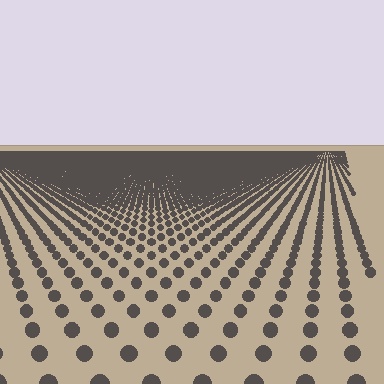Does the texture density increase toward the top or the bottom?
Density increases toward the top.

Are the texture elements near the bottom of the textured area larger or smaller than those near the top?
Larger. Near the bottom, elements are closer to the viewer and appear at a bigger on-screen size.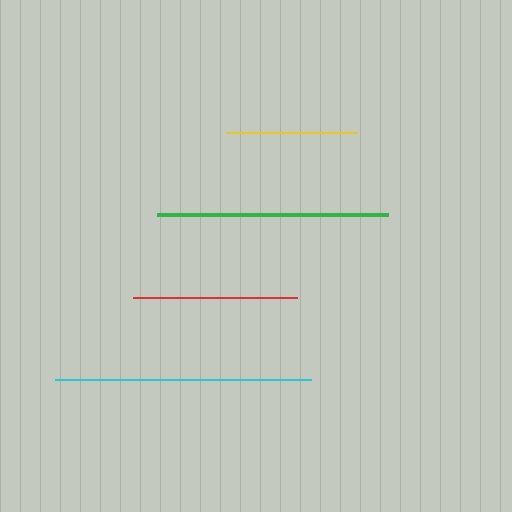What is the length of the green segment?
The green segment is approximately 232 pixels long.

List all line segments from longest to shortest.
From longest to shortest: cyan, green, red, yellow.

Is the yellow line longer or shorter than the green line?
The green line is longer than the yellow line.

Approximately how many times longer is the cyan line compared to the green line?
The cyan line is approximately 1.1 times the length of the green line.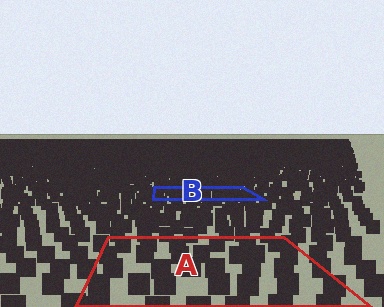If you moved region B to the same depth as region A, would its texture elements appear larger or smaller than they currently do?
They would appear larger. At a closer depth, the same texture elements are projected at a bigger on-screen size.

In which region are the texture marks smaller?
The texture marks are smaller in region B, because it is farther away.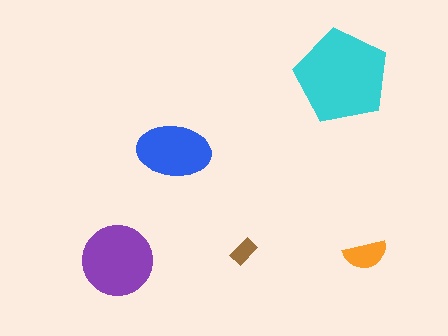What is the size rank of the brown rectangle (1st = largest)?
5th.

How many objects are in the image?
There are 5 objects in the image.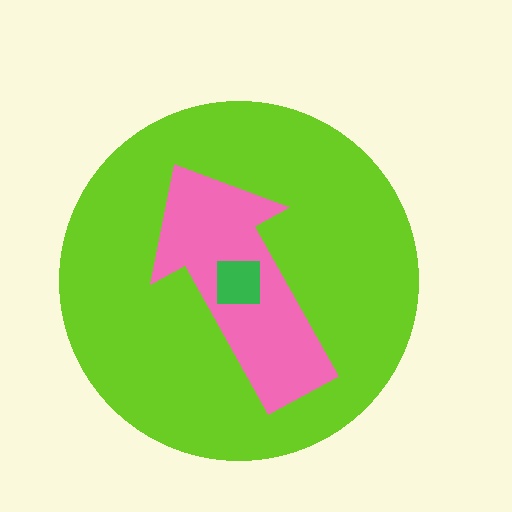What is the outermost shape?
The lime circle.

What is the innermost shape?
The green square.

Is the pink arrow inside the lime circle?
Yes.